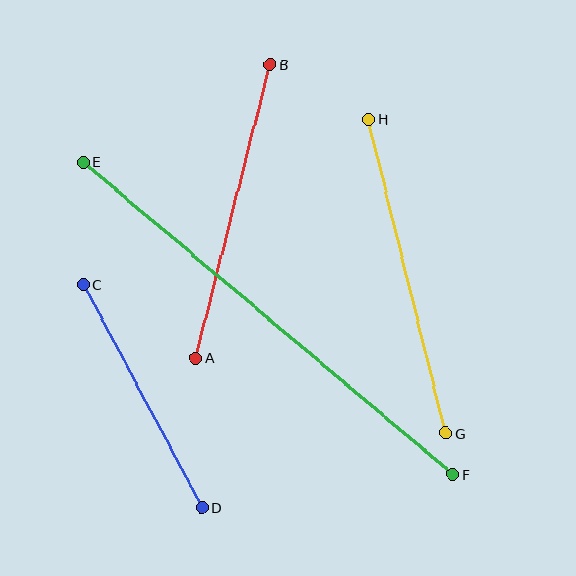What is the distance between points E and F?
The distance is approximately 484 pixels.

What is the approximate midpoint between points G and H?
The midpoint is at approximately (407, 276) pixels.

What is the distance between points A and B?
The distance is approximately 303 pixels.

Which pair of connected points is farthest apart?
Points E and F are farthest apart.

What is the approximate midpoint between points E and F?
The midpoint is at approximately (268, 318) pixels.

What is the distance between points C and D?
The distance is approximately 253 pixels.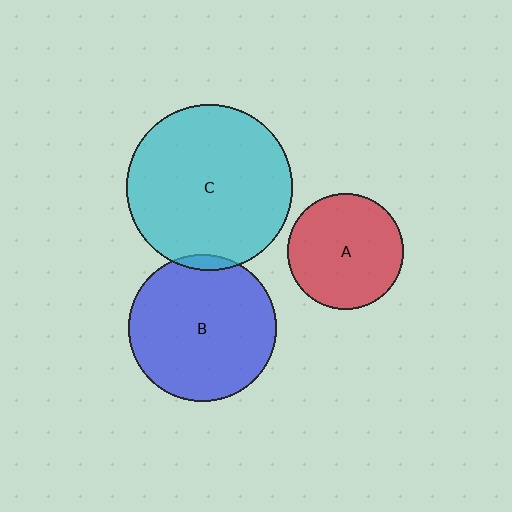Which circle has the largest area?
Circle C (cyan).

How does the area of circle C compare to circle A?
Approximately 2.1 times.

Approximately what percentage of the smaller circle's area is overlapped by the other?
Approximately 5%.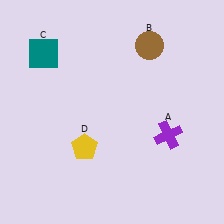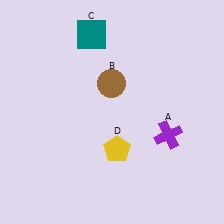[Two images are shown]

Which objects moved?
The objects that moved are: the brown circle (B), the teal square (C), the yellow pentagon (D).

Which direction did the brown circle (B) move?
The brown circle (B) moved down.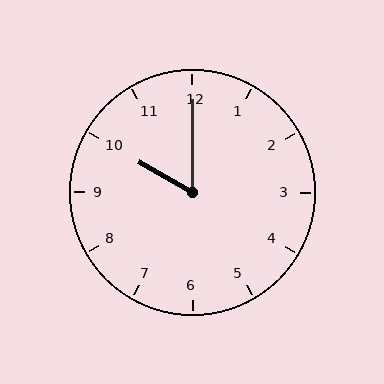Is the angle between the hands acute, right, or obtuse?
It is acute.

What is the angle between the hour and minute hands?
Approximately 60 degrees.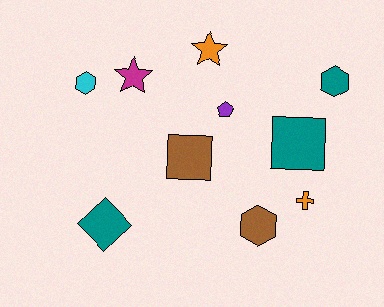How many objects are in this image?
There are 10 objects.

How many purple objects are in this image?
There is 1 purple object.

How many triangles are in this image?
There are no triangles.